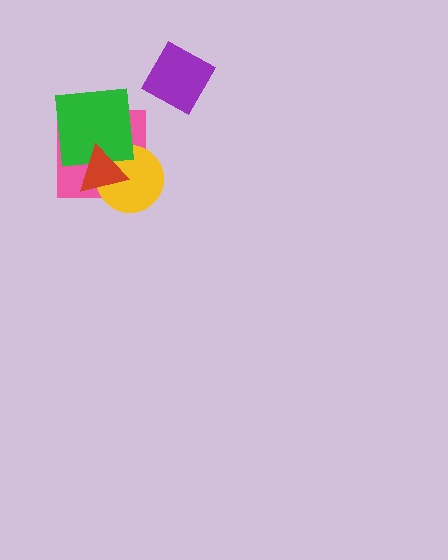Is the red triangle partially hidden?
No, no other shape covers it.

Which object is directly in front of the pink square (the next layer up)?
The yellow circle is directly in front of the pink square.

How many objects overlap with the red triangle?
3 objects overlap with the red triangle.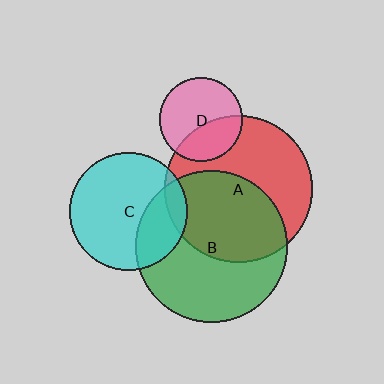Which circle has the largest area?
Circle B (green).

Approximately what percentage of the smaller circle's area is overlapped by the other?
Approximately 30%.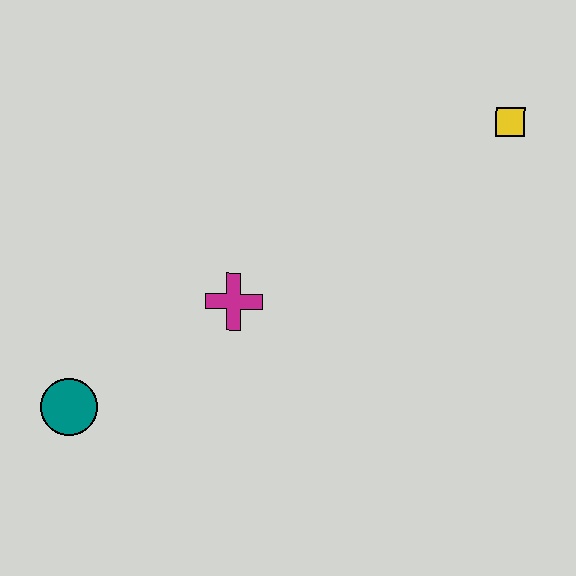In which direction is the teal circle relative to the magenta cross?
The teal circle is to the left of the magenta cross.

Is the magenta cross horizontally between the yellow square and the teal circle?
Yes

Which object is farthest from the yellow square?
The teal circle is farthest from the yellow square.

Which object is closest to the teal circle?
The magenta cross is closest to the teal circle.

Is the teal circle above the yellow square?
No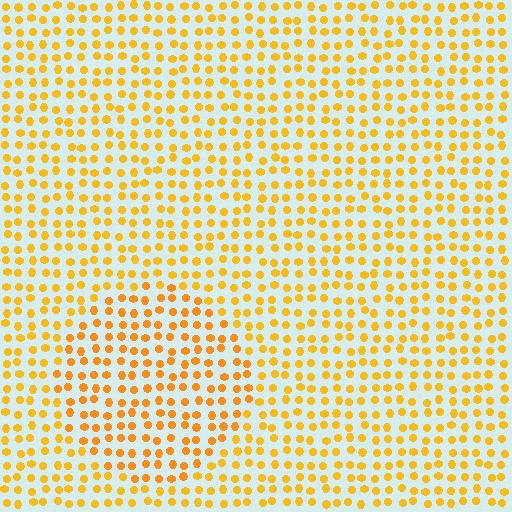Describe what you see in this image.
The image is filled with small yellow elements in a uniform arrangement. A circle-shaped region is visible where the elements are tinted to a slightly different hue, forming a subtle color boundary.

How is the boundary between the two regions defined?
The boundary is defined purely by a slight shift in hue (about 13 degrees). Spacing, size, and orientation are identical on both sides.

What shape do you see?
I see a circle.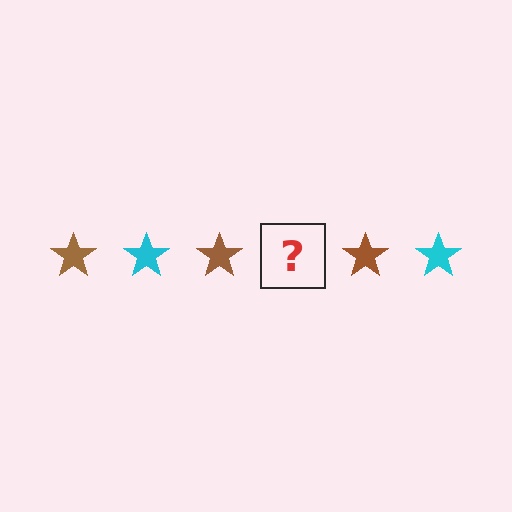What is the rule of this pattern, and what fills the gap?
The rule is that the pattern cycles through brown, cyan stars. The gap should be filled with a cyan star.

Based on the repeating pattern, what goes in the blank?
The blank should be a cyan star.